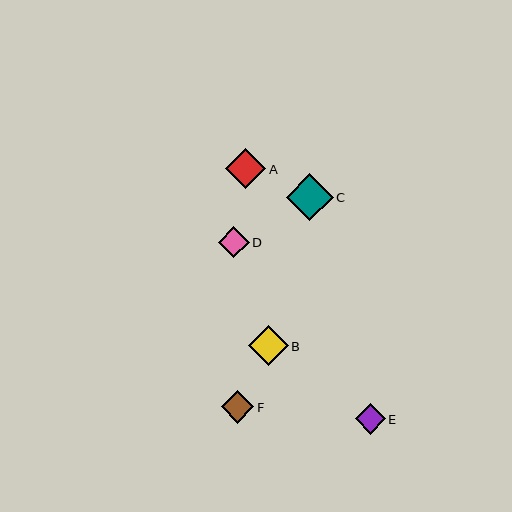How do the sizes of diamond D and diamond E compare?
Diamond D and diamond E are approximately the same size.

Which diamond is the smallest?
Diamond E is the smallest with a size of approximately 30 pixels.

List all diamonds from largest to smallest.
From largest to smallest: C, B, A, F, D, E.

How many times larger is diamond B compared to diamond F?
Diamond B is approximately 1.2 times the size of diamond F.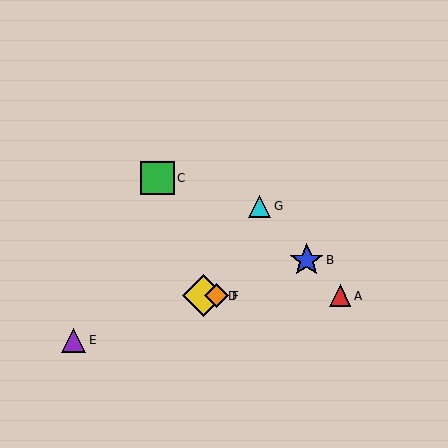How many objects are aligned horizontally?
3 objects (A, D, F) are aligned horizontally.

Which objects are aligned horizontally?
Objects A, D, F are aligned horizontally.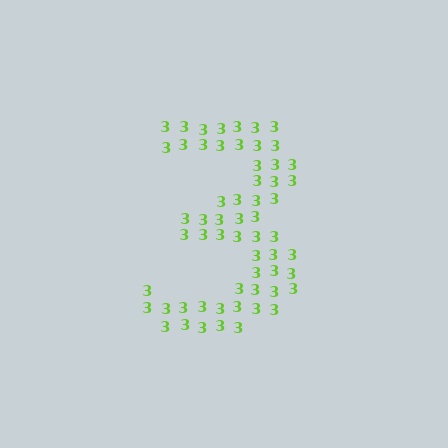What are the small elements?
The small elements are digit 3's.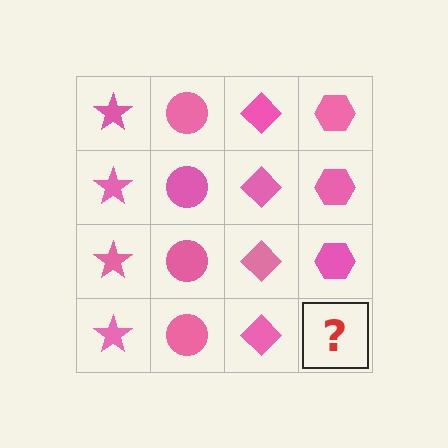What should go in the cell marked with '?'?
The missing cell should contain a pink hexagon.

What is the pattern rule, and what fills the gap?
The rule is that each column has a consistent shape. The gap should be filled with a pink hexagon.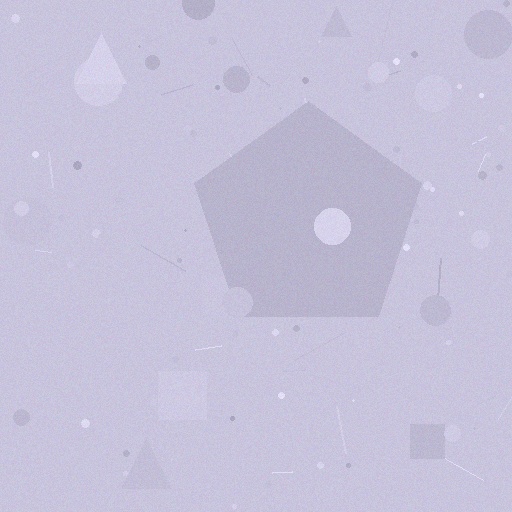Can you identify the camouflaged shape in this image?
The camouflaged shape is a pentagon.